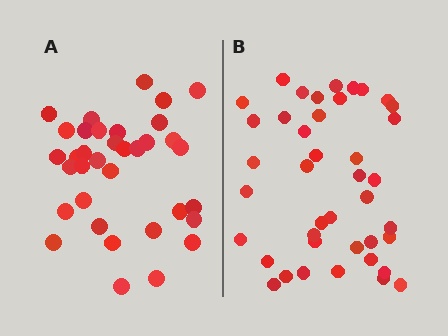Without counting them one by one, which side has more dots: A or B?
Region B (the right region) has more dots.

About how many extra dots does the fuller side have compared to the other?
Region B has about 6 more dots than region A.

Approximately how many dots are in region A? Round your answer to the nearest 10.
About 40 dots. (The exact count is 35, which rounds to 40.)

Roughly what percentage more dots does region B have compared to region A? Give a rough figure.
About 15% more.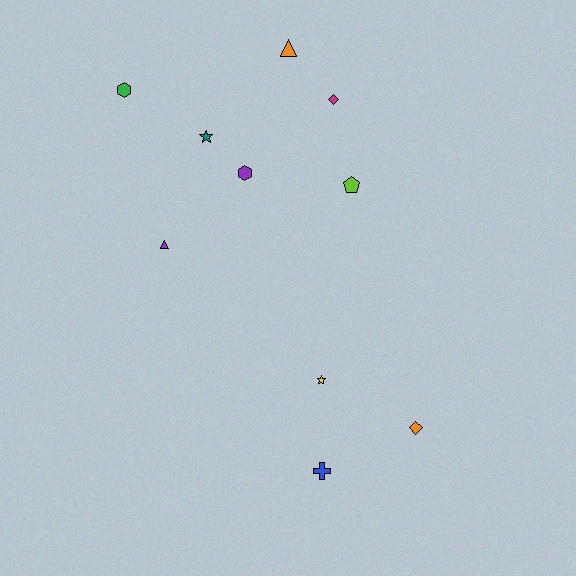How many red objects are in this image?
There are no red objects.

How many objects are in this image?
There are 10 objects.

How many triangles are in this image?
There are 2 triangles.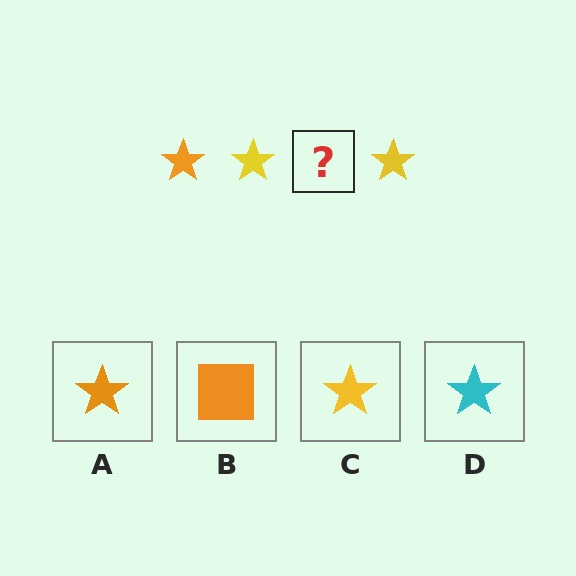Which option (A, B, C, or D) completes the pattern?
A.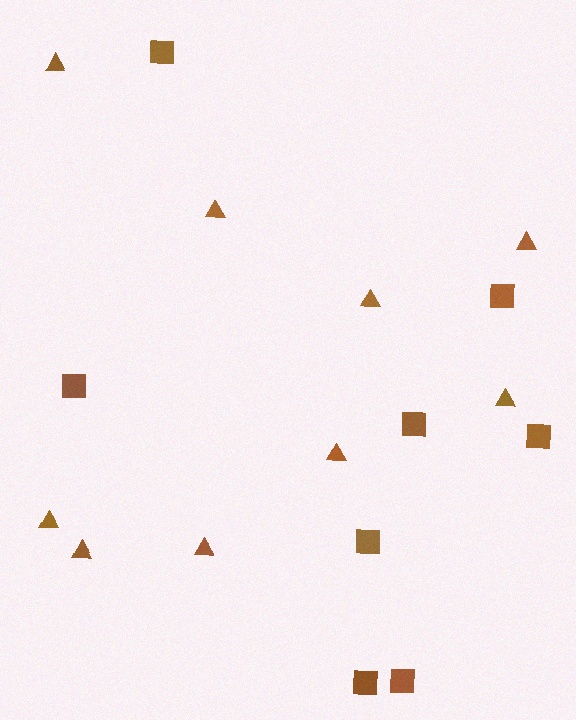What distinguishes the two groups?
There are 2 groups: one group of triangles (9) and one group of squares (8).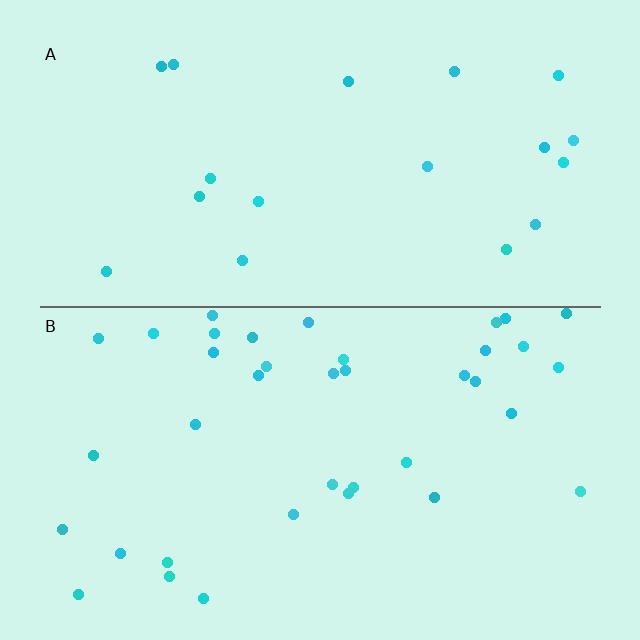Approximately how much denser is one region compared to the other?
Approximately 2.0× — region B over region A.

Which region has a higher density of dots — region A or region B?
B (the bottom).